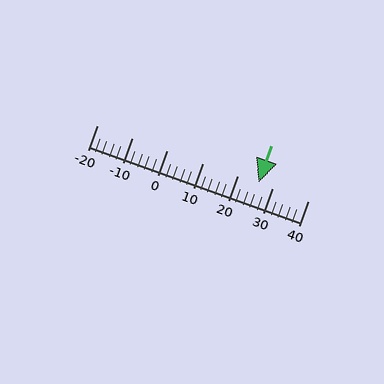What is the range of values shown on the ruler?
The ruler shows values from -20 to 40.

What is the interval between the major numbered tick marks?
The major tick marks are spaced 10 units apart.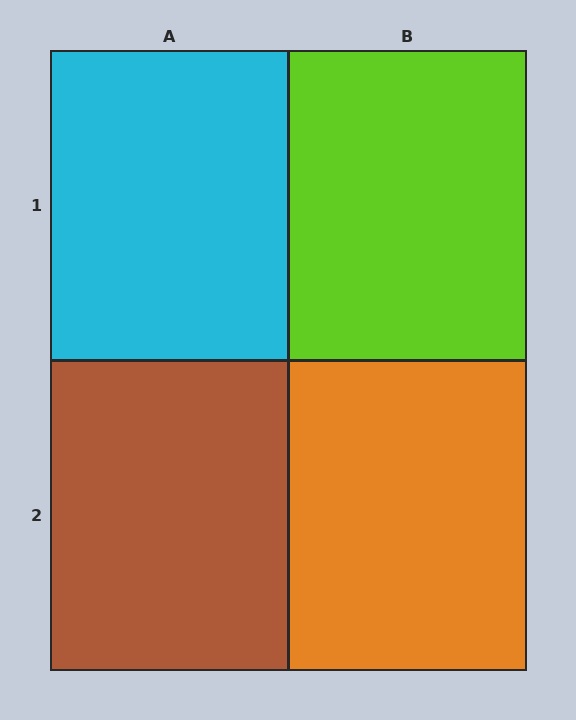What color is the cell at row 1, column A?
Cyan.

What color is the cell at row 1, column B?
Lime.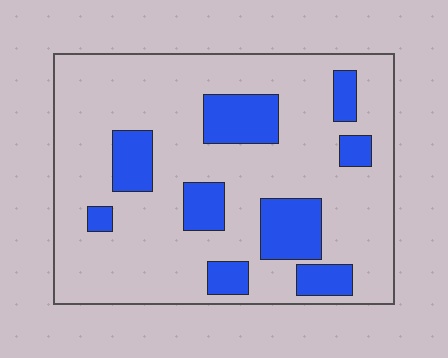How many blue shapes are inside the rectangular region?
9.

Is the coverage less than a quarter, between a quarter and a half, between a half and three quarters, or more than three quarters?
Less than a quarter.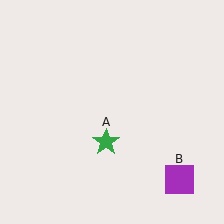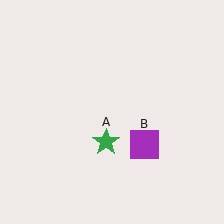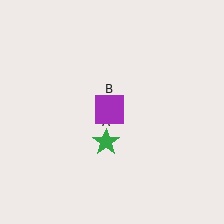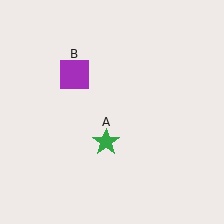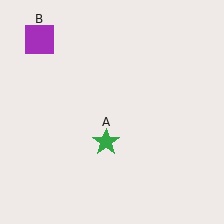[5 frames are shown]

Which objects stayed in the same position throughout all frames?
Green star (object A) remained stationary.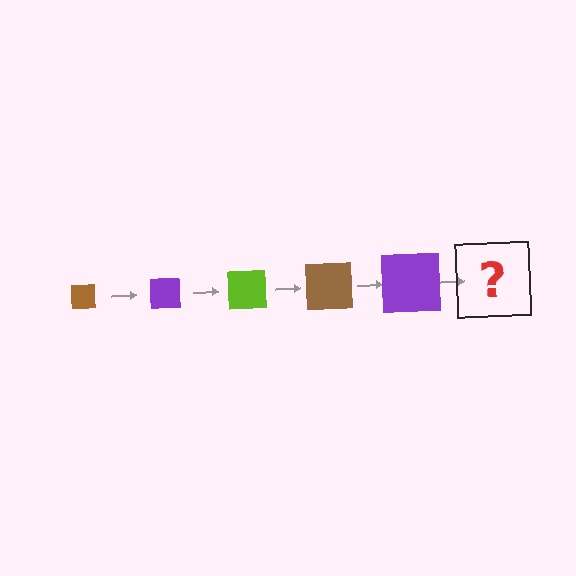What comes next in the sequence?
The next element should be a lime square, larger than the previous one.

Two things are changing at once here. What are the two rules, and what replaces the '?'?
The two rules are that the square grows larger each step and the color cycles through brown, purple, and lime. The '?' should be a lime square, larger than the previous one.